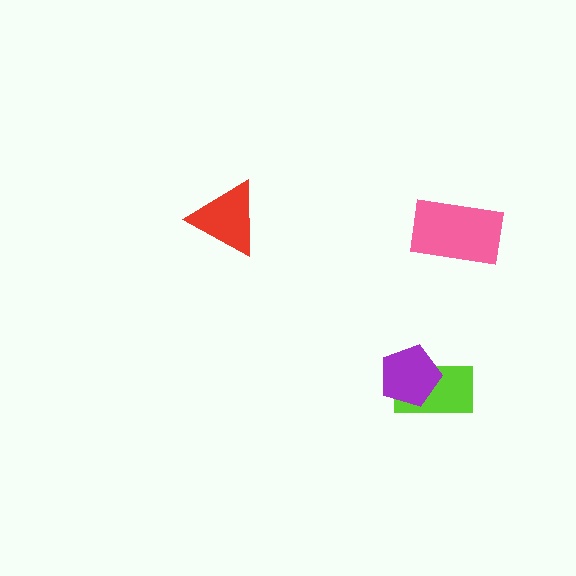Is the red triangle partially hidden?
No, no other shape covers it.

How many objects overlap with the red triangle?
0 objects overlap with the red triangle.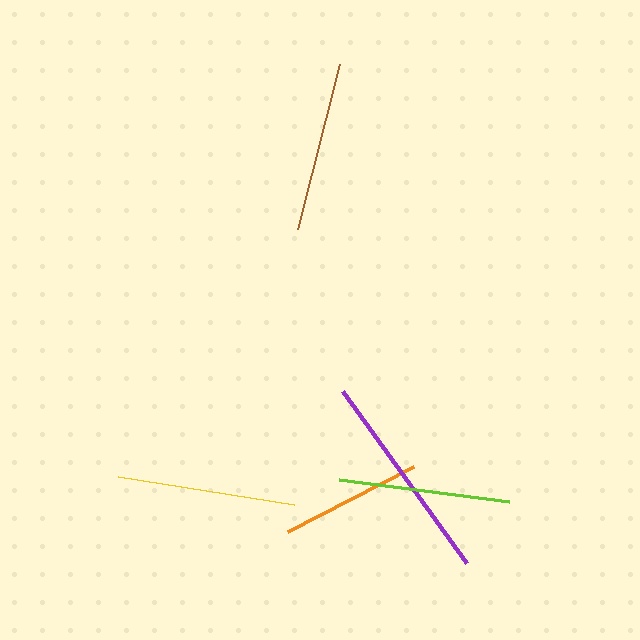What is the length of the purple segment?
The purple segment is approximately 212 pixels long.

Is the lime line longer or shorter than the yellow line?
The yellow line is longer than the lime line.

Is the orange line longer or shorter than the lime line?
The lime line is longer than the orange line.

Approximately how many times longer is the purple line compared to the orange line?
The purple line is approximately 1.5 times the length of the orange line.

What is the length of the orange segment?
The orange segment is approximately 142 pixels long.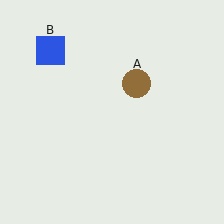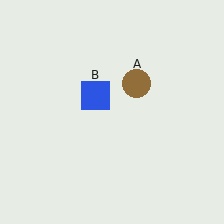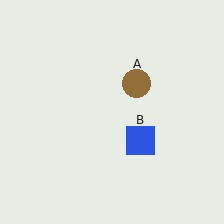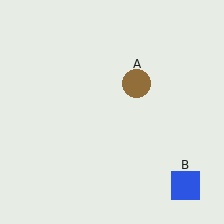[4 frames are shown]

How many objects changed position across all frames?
1 object changed position: blue square (object B).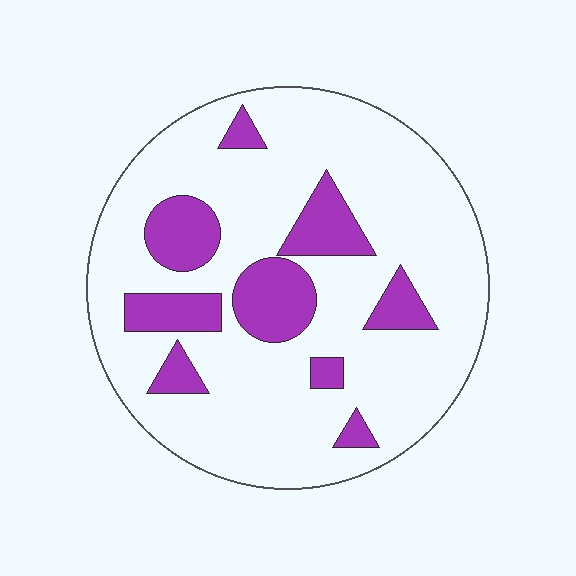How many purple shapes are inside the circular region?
9.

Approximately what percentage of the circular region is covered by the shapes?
Approximately 20%.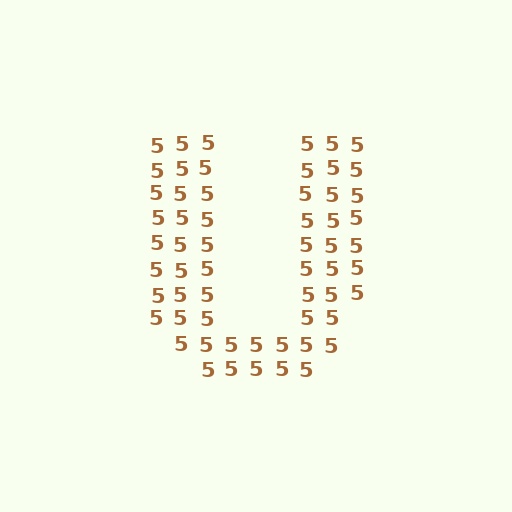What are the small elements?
The small elements are digit 5's.